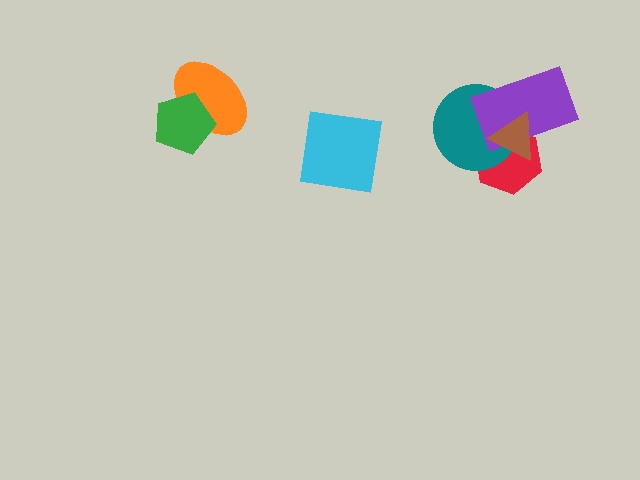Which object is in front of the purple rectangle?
The brown triangle is in front of the purple rectangle.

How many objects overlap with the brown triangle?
3 objects overlap with the brown triangle.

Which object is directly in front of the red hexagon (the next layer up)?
The teal circle is directly in front of the red hexagon.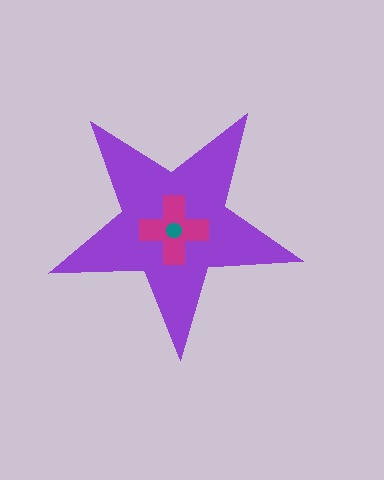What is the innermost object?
The teal circle.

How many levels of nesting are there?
3.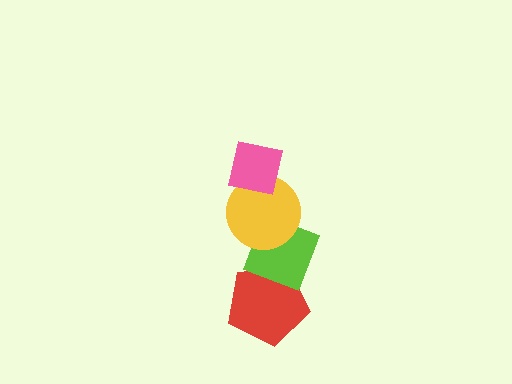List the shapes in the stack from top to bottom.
From top to bottom: the pink square, the yellow circle, the lime diamond, the red pentagon.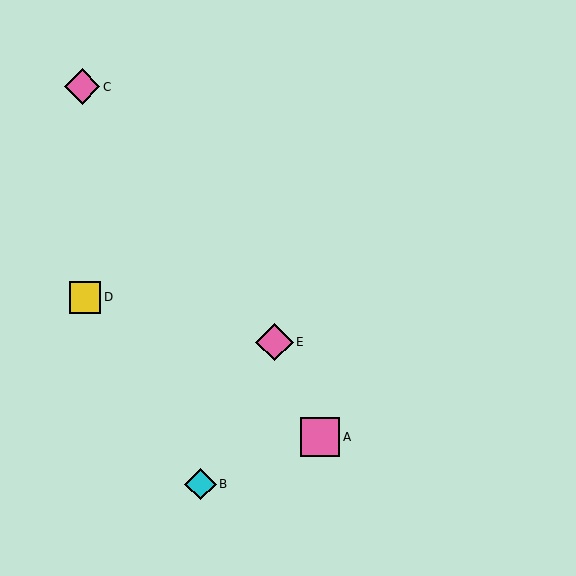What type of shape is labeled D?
Shape D is a yellow square.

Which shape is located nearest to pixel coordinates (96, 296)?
The yellow square (labeled D) at (85, 297) is nearest to that location.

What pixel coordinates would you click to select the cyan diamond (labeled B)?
Click at (200, 484) to select the cyan diamond B.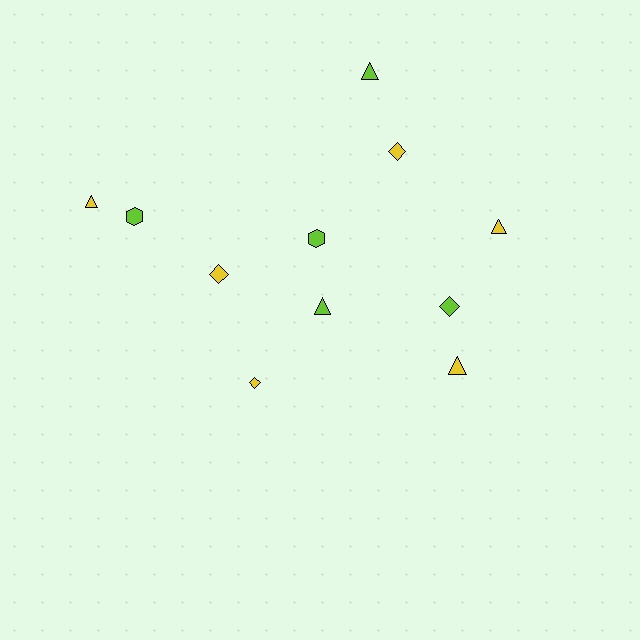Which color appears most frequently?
Yellow, with 6 objects.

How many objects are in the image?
There are 11 objects.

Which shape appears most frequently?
Triangle, with 5 objects.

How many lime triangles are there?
There are 2 lime triangles.